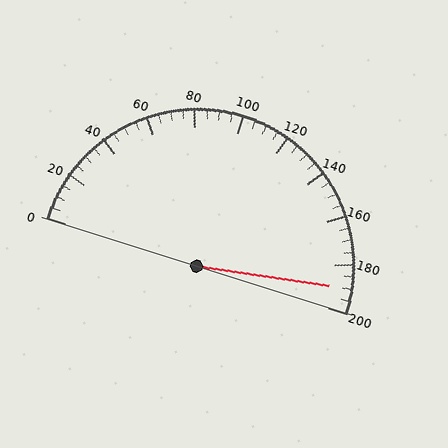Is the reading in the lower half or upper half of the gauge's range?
The reading is in the upper half of the range (0 to 200).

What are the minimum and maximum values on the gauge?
The gauge ranges from 0 to 200.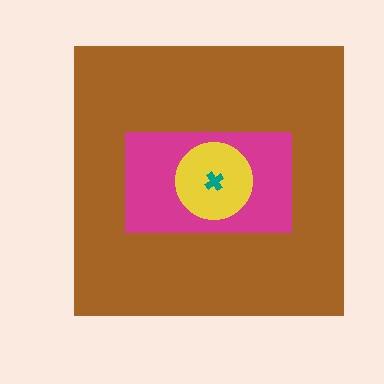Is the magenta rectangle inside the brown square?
Yes.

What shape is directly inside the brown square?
The magenta rectangle.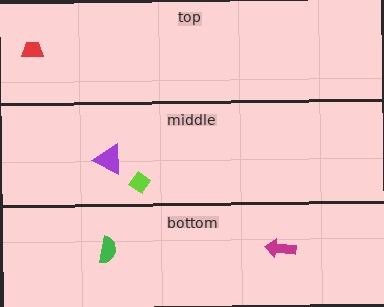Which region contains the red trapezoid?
The top region.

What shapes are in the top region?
The red trapezoid.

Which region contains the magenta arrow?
The bottom region.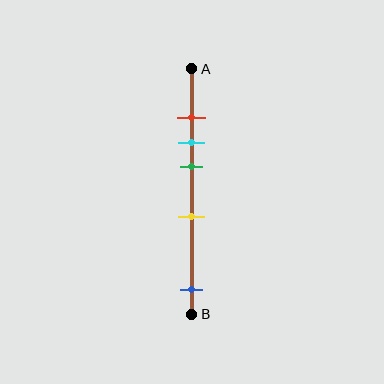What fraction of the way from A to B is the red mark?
The red mark is approximately 20% (0.2) of the way from A to B.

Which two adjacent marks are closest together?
The red and cyan marks are the closest adjacent pair.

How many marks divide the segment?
There are 5 marks dividing the segment.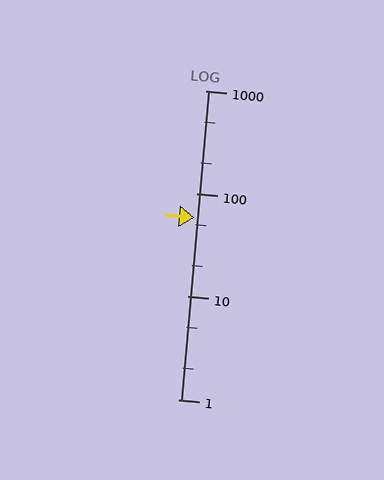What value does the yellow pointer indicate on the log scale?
The pointer indicates approximately 59.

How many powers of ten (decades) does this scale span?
The scale spans 3 decades, from 1 to 1000.